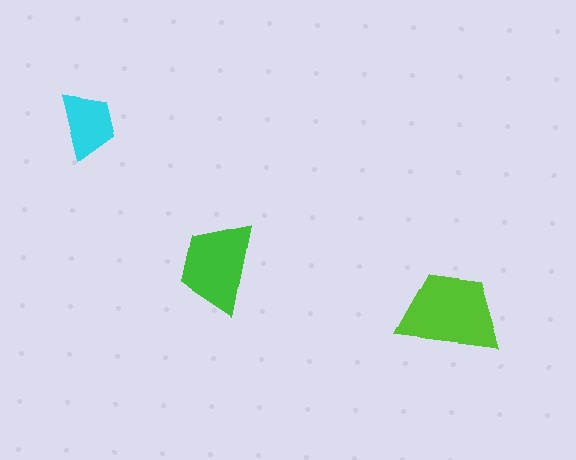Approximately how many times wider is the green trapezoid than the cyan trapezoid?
About 1.5 times wider.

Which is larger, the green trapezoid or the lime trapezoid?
The lime one.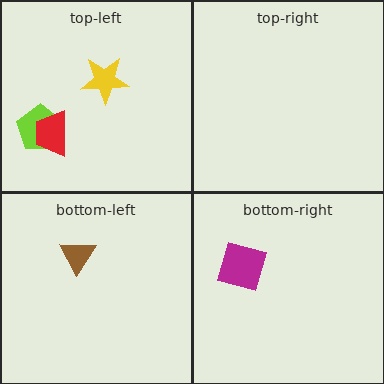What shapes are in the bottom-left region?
The brown triangle.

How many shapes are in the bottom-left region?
1.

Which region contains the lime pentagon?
The top-left region.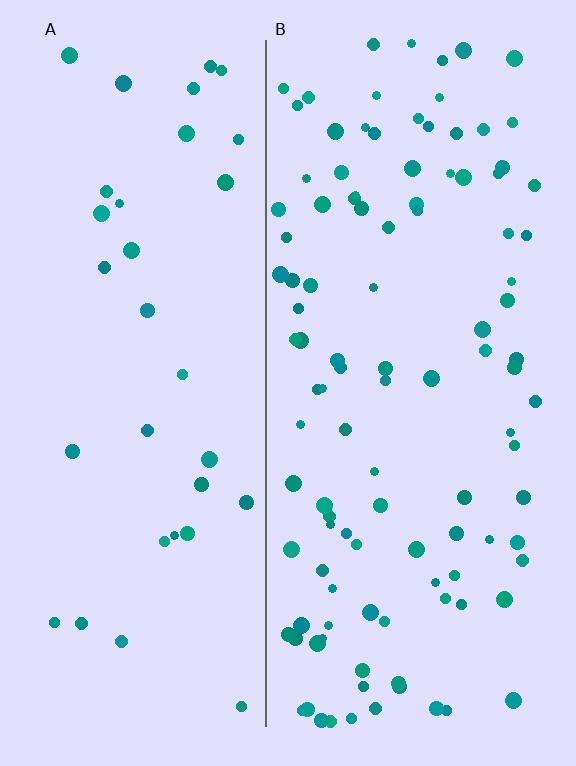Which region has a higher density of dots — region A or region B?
B (the right).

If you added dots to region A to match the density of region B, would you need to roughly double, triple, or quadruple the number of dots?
Approximately triple.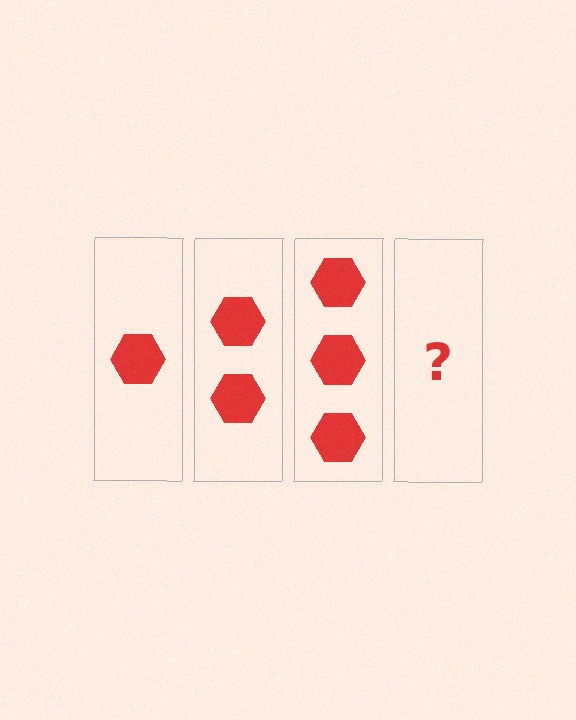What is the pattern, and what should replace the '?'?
The pattern is that each step adds one more hexagon. The '?' should be 4 hexagons.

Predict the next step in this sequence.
The next step is 4 hexagons.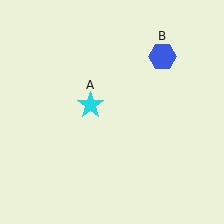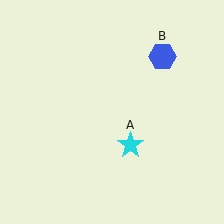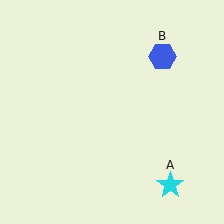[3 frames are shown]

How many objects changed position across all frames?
1 object changed position: cyan star (object A).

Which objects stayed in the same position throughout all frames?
Blue hexagon (object B) remained stationary.